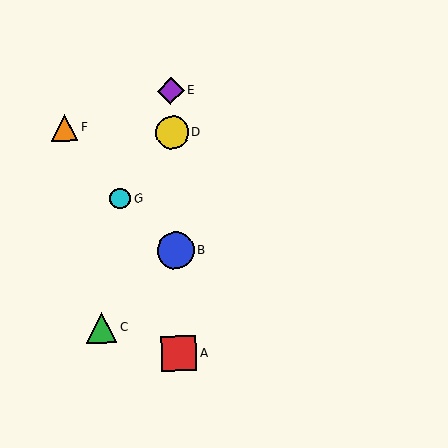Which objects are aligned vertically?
Objects A, B, D, E are aligned vertically.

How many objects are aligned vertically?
4 objects (A, B, D, E) are aligned vertically.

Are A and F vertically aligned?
No, A is at x≈179 and F is at x≈65.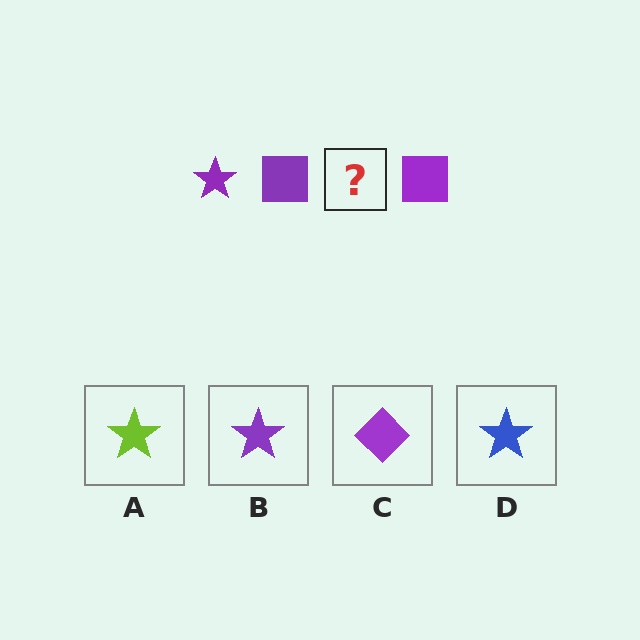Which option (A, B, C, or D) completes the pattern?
B.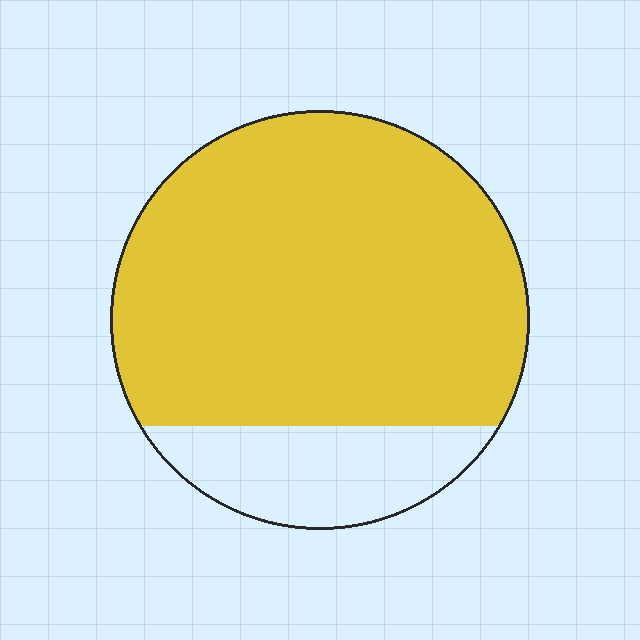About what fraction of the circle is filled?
About four fifths (4/5).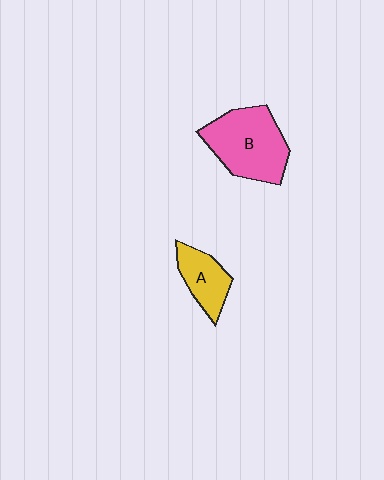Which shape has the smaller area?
Shape A (yellow).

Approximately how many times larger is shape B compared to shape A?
Approximately 1.9 times.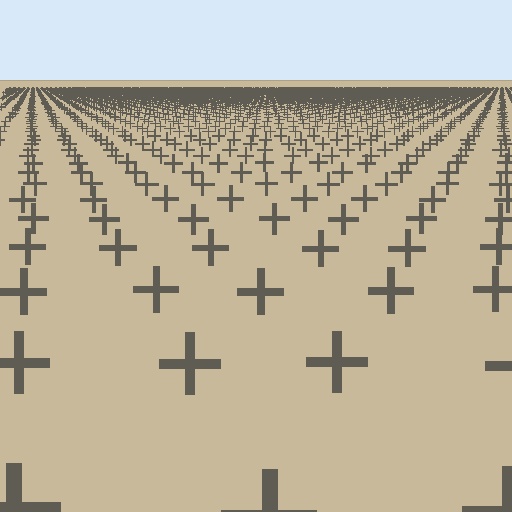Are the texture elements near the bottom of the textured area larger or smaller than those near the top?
Larger. Near the bottom, elements are closer to the viewer and appear at a bigger on-screen size.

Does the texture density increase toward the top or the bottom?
Density increases toward the top.